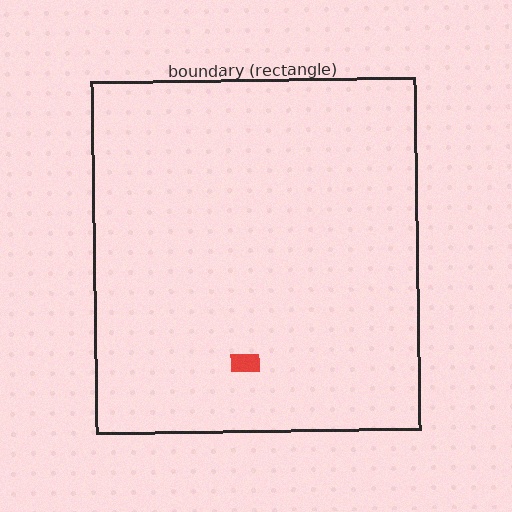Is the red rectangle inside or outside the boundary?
Inside.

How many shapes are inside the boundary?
1 inside, 0 outside.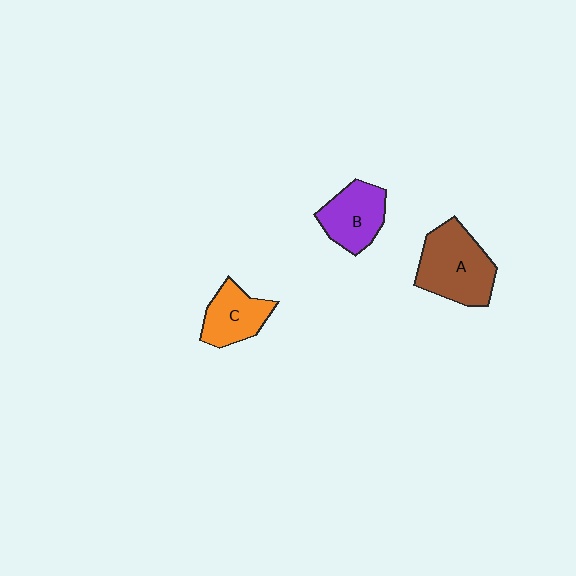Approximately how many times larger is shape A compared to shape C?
Approximately 1.6 times.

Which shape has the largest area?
Shape A (brown).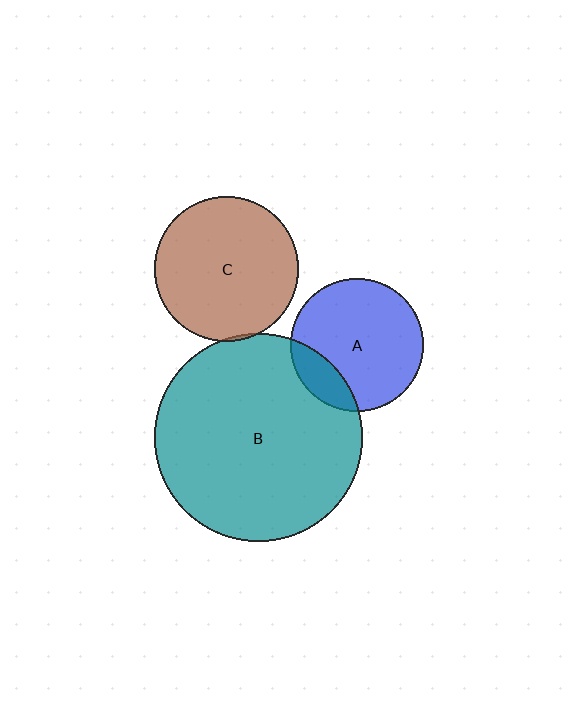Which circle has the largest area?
Circle B (teal).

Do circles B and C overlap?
Yes.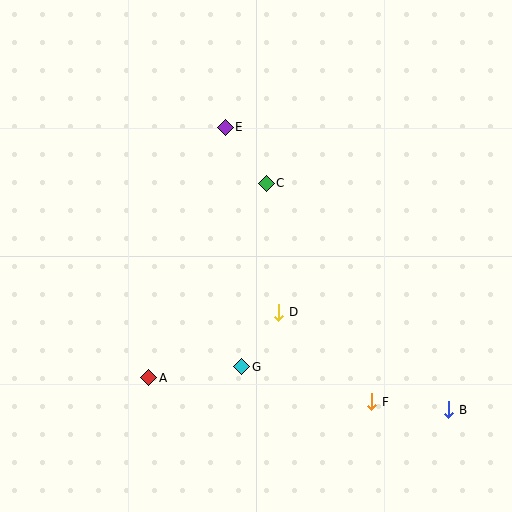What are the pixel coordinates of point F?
Point F is at (372, 402).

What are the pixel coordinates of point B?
Point B is at (449, 410).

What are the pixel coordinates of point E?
Point E is at (225, 127).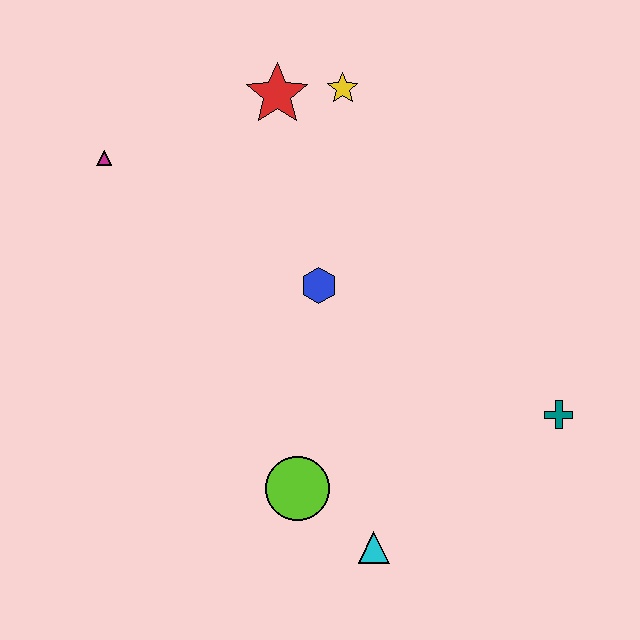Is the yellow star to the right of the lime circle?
Yes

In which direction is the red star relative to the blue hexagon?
The red star is above the blue hexagon.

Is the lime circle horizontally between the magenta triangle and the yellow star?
Yes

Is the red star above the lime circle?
Yes